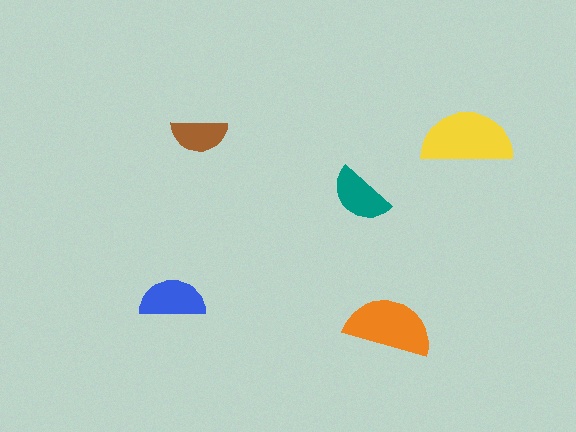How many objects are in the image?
There are 5 objects in the image.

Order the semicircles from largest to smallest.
the yellow one, the orange one, the blue one, the teal one, the brown one.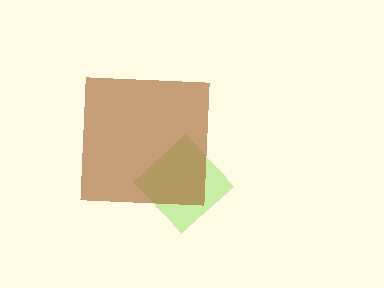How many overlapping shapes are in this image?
There are 2 overlapping shapes in the image.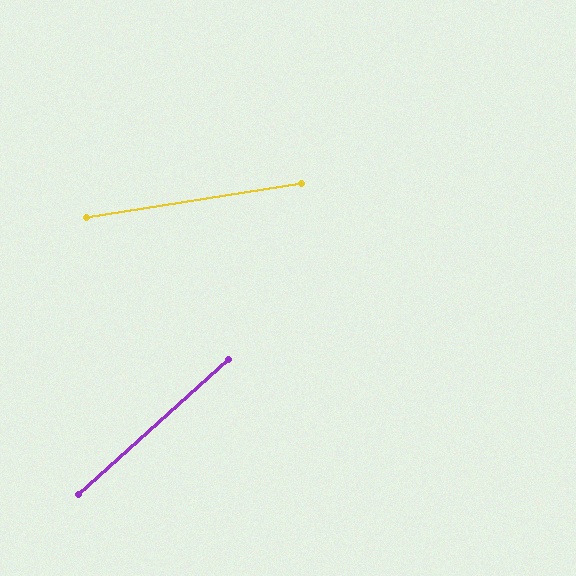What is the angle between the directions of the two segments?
Approximately 33 degrees.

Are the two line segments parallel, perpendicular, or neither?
Neither parallel nor perpendicular — they differ by about 33°.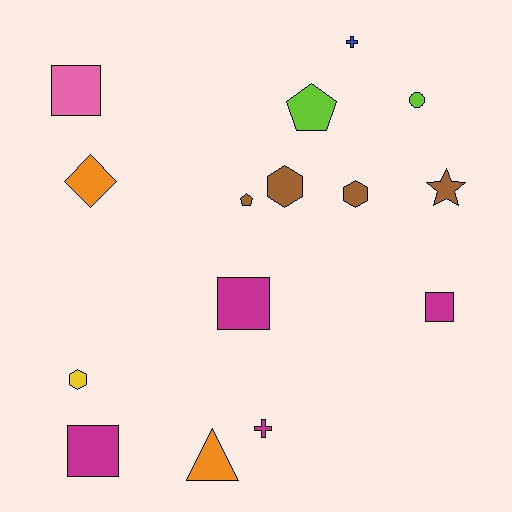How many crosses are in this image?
There are 2 crosses.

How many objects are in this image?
There are 15 objects.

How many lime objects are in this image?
There are 2 lime objects.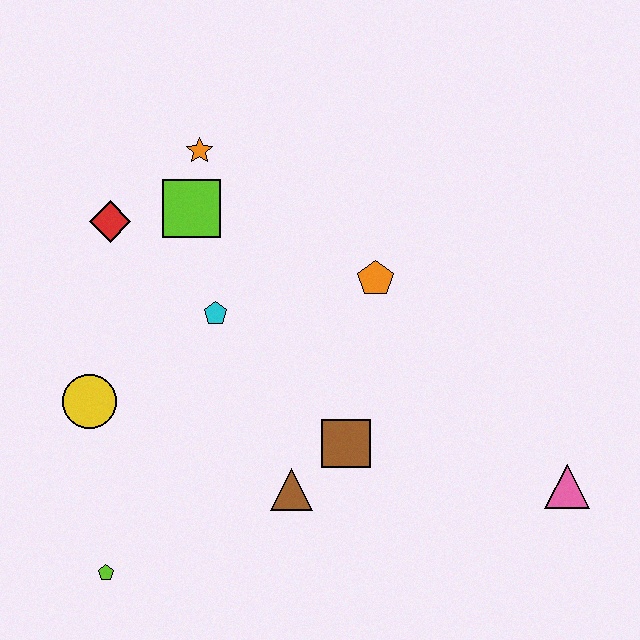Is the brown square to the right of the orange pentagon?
No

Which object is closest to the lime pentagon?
The yellow circle is closest to the lime pentagon.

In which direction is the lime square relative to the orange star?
The lime square is below the orange star.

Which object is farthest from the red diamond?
The pink triangle is farthest from the red diamond.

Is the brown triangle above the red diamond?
No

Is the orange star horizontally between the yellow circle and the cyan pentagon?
Yes